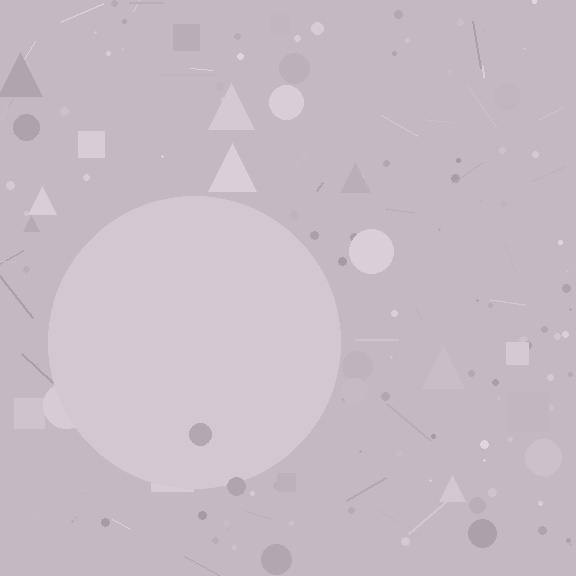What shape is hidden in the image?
A circle is hidden in the image.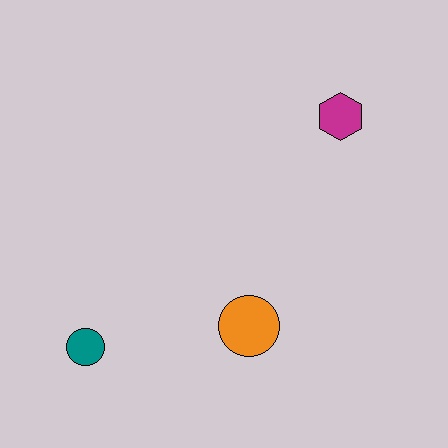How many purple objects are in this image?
There are no purple objects.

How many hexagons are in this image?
There is 1 hexagon.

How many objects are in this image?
There are 3 objects.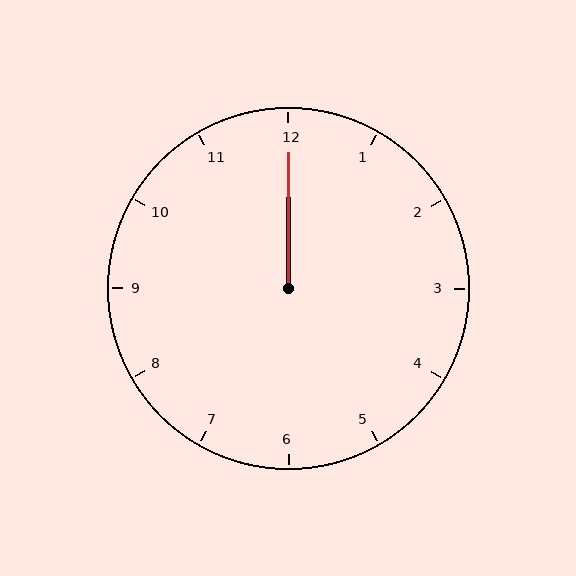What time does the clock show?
12:00.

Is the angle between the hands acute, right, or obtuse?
It is acute.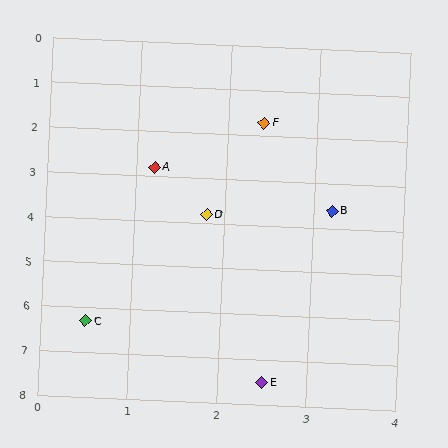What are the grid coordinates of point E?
Point E is at approximately (2.5, 7.5).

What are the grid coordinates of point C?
Point C is at approximately (0.5, 6.3).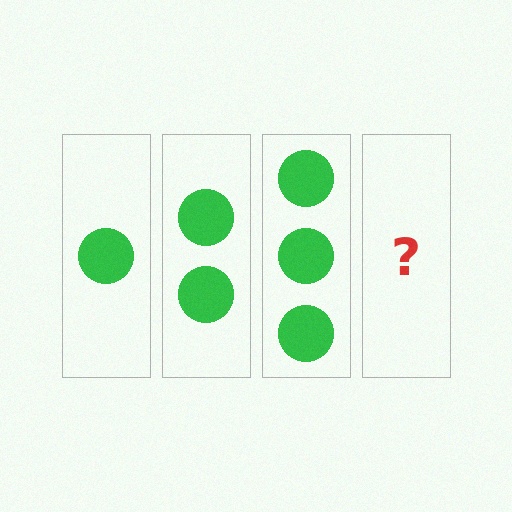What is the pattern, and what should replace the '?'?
The pattern is that each step adds one more circle. The '?' should be 4 circles.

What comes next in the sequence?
The next element should be 4 circles.